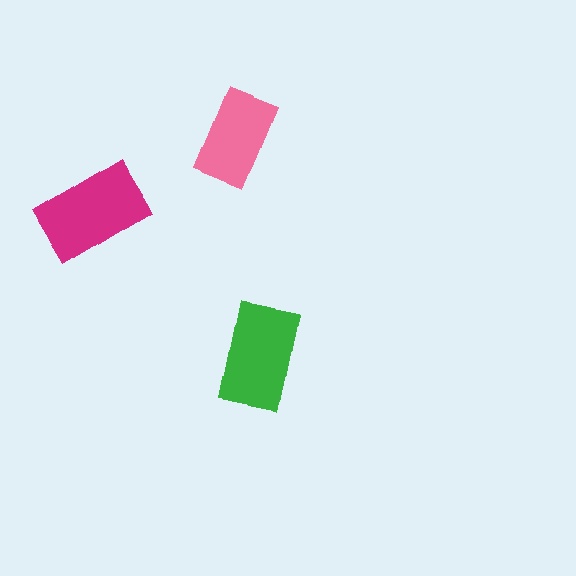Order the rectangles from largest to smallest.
the magenta one, the green one, the pink one.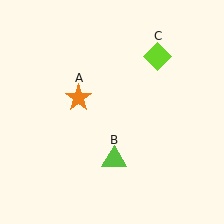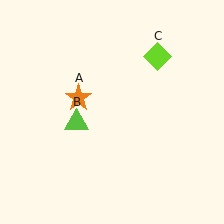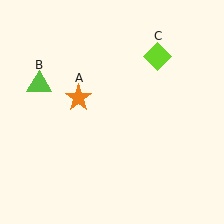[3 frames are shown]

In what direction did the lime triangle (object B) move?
The lime triangle (object B) moved up and to the left.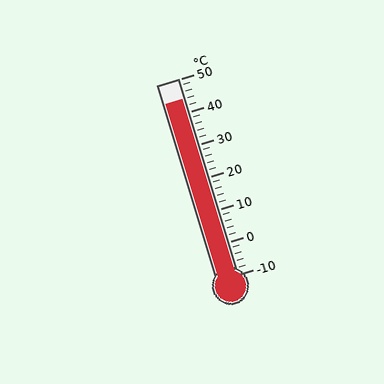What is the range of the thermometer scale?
The thermometer scale ranges from -10°C to 50°C.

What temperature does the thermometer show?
The thermometer shows approximately 44°C.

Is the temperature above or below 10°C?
The temperature is above 10°C.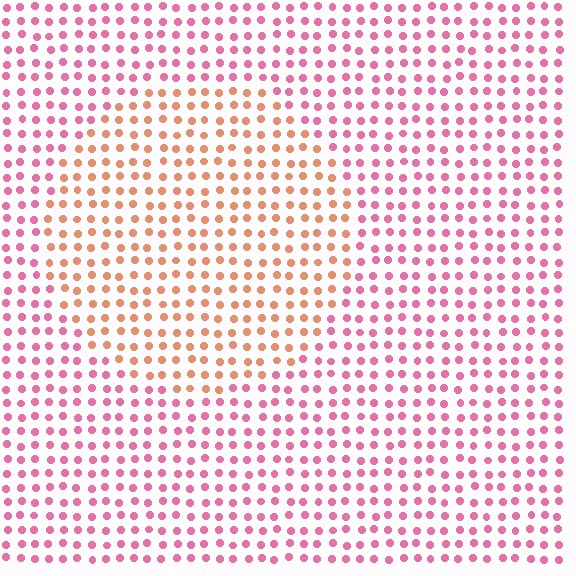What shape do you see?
I see a circle.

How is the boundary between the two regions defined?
The boundary is defined purely by a slight shift in hue (about 46 degrees). Spacing, size, and orientation are identical on both sides.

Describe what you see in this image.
The image is filled with small pink elements in a uniform arrangement. A circle-shaped region is visible where the elements are tinted to a slightly different hue, forming a subtle color boundary.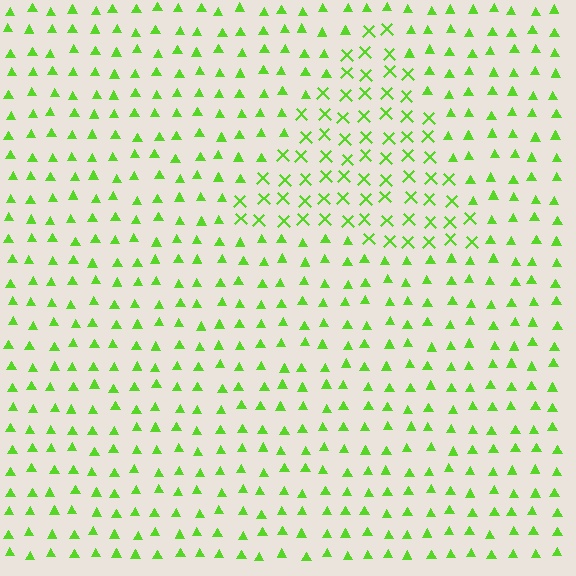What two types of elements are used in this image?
The image uses X marks inside the triangle region and triangles outside it.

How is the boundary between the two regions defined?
The boundary is defined by a change in element shape: X marks inside vs. triangles outside. All elements share the same color and spacing.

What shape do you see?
I see a triangle.